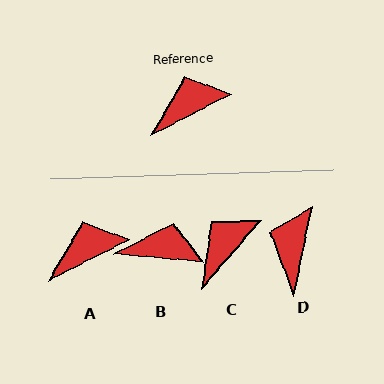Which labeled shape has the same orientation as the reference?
A.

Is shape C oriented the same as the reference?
No, it is off by about 22 degrees.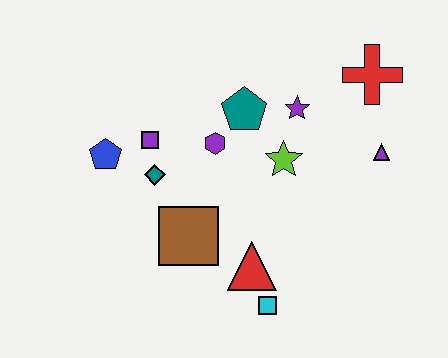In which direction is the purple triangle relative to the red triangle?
The purple triangle is to the right of the red triangle.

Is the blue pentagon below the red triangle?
No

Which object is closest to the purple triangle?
The red cross is closest to the purple triangle.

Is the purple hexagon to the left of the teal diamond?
No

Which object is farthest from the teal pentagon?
The cyan square is farthest from the teal pentagon.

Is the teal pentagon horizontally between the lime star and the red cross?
No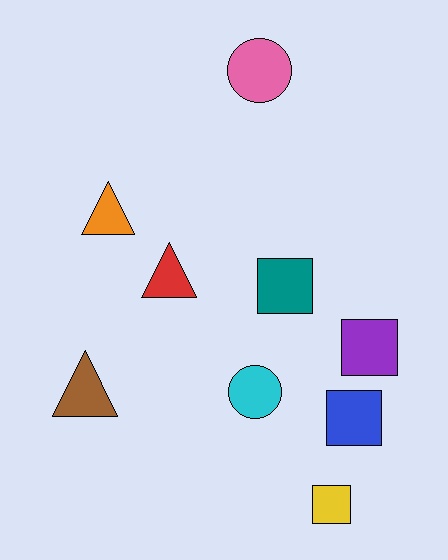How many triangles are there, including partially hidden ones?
There are 3 triangles.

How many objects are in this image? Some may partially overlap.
There are 9 objects.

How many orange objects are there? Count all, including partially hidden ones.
There is 1 orange object.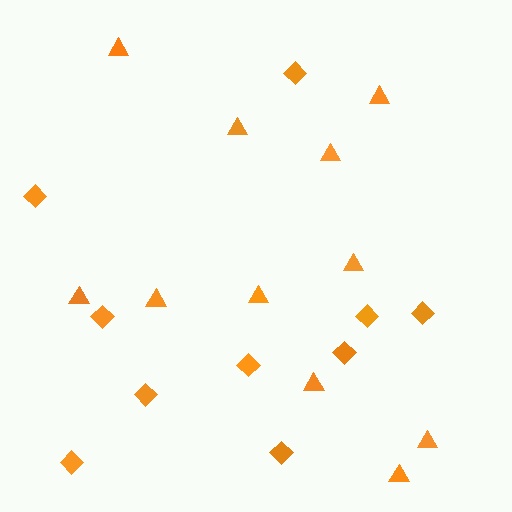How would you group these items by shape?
There are 2 groups: one group of triangles (11) and one group of diamonds (10).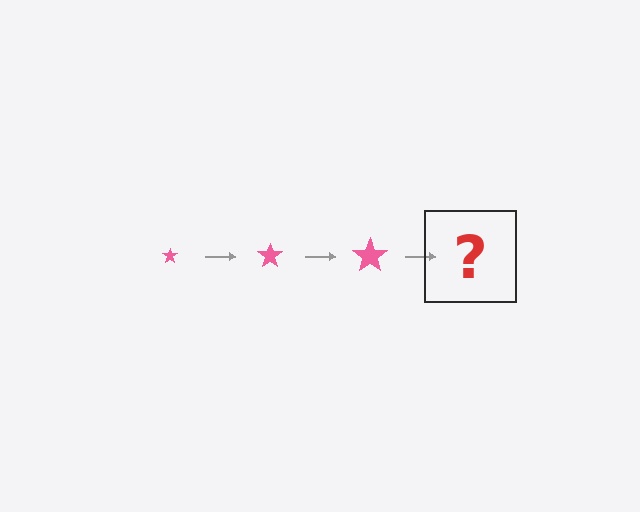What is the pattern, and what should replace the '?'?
The pattern is that the star gets progressively larger each step. The '?' should be a pink star, larger than the previous one.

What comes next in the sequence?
The next element should be a pink star, larger than the previous one.